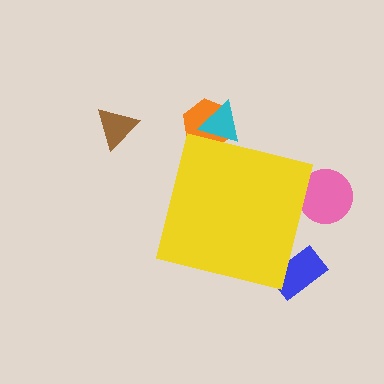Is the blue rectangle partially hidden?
Yes, the blue rectangle is partially hidden behind the yellow square.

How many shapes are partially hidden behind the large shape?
4 shapes are partially hidden.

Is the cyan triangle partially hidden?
Yes, the cyan triangle is partially hidden behind the yellow square.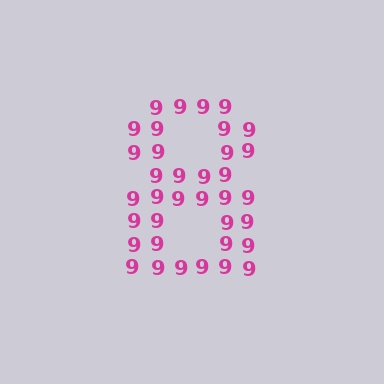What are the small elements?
The small elements are digit 9's.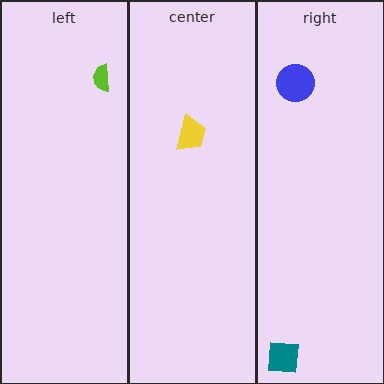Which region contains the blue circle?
The right region.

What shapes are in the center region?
The yellow trapezoid.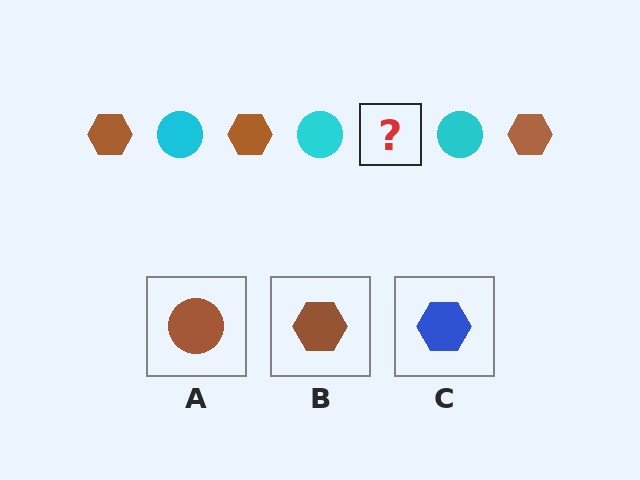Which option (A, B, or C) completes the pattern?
B.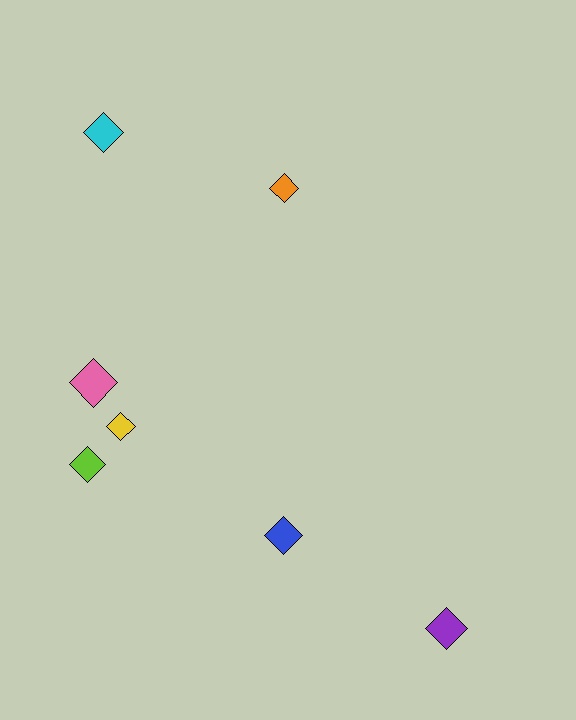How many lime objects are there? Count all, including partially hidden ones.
There is 1 lime object.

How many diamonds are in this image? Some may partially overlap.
There are 7 diamonds.